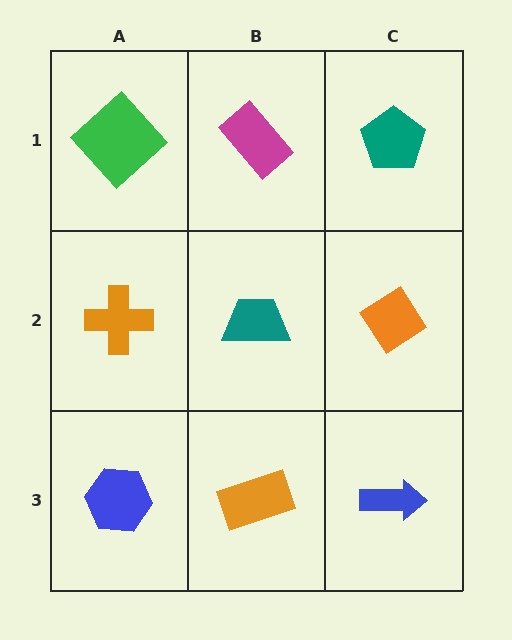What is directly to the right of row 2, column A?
A teal trapezoid.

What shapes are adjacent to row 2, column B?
A magenta rectangle (row 1, column B), an orange rectangle (row 3, column B), an orange cross (row 2, column A), an orange diamond (row 2, column C).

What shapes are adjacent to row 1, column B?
A teal trapezoid (row 2, column B), a green diamond (row 1, column A), a teal pentagon (row 1, column C).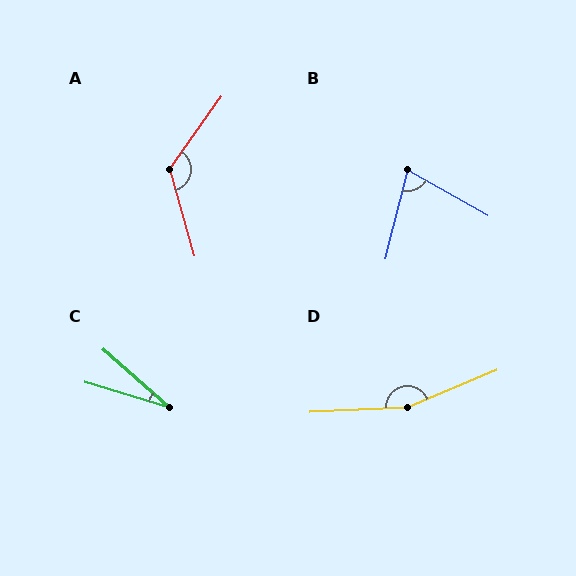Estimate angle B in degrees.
Approximately 75 degrees.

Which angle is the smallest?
C, at approximately 25 degrees.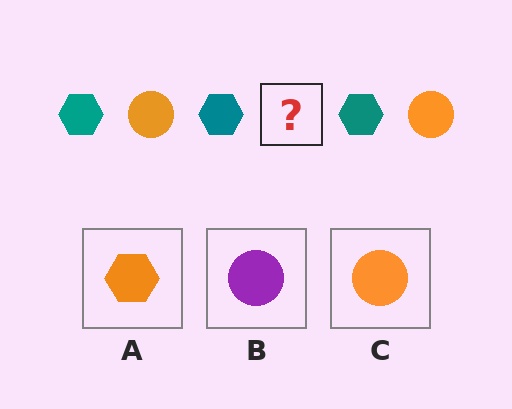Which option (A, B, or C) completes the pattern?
C.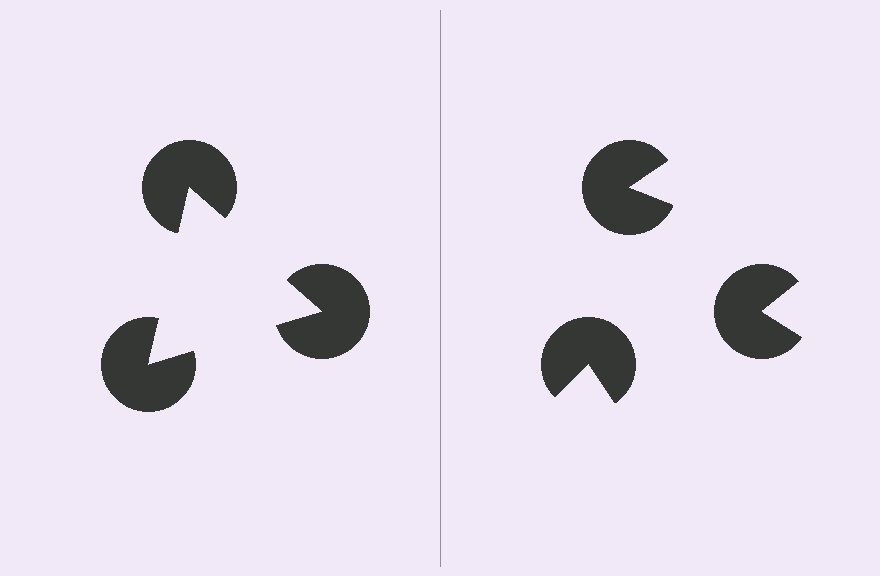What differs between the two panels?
The pac-man discs are positioned identically on both sides; only the wedge orientations differ. On the left they align to a triangle; on the right they are misaligned.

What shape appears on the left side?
An illusory triangle.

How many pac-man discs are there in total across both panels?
6 — 3 on each side.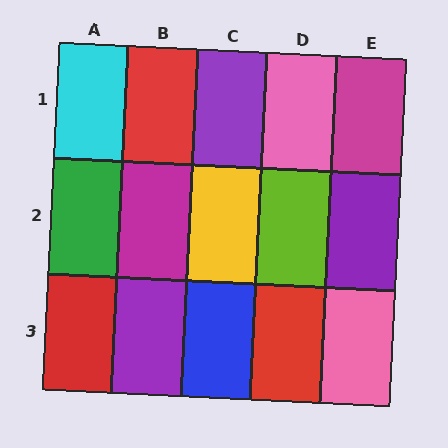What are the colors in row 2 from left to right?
Green, magenta, yellow, lime, purple.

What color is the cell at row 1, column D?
Pink.